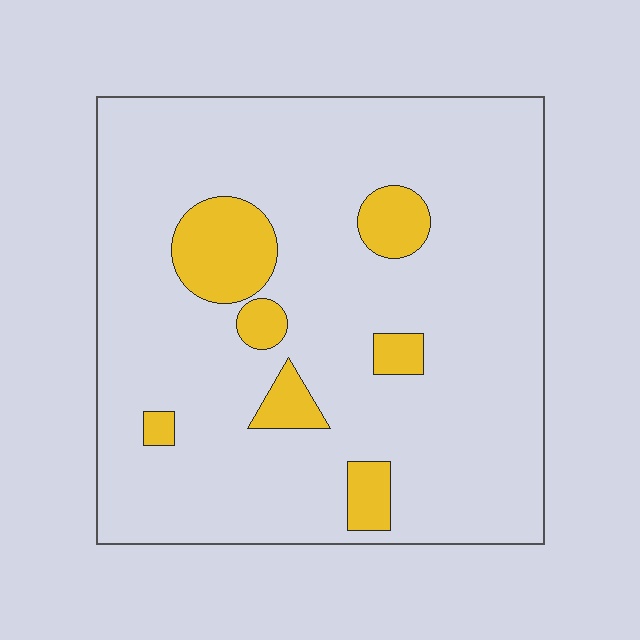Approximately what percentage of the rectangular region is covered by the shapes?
Approximately 10%.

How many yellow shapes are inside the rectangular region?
7.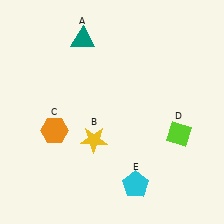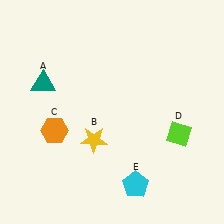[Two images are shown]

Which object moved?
The teal triangle (A) moved down.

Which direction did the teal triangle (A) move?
The teal triangle (A) moved down.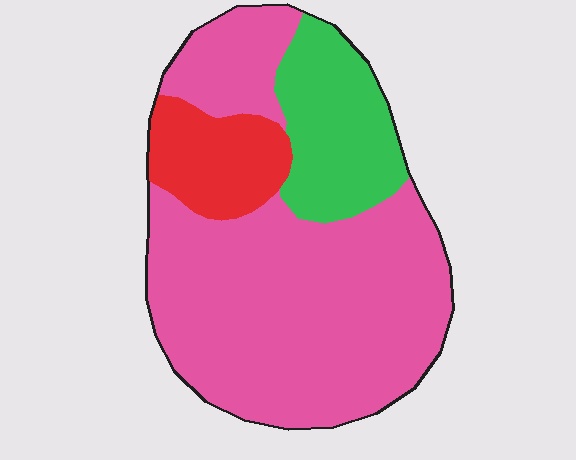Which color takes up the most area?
Pink, at roughly 70%.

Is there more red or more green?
Green.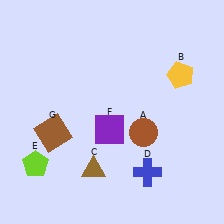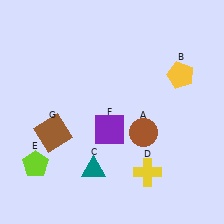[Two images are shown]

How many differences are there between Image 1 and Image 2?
There are 2 differences between the two images.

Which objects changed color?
C changed from brown to teal. D changed from blue to yellow.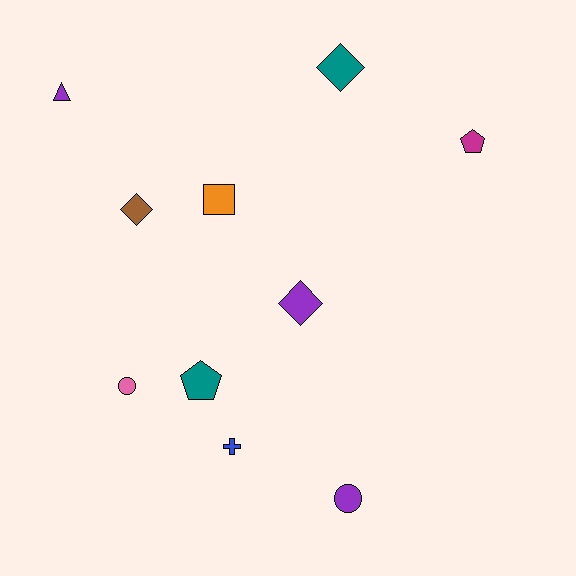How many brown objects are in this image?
There is 1 brown object.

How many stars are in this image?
There are no stars.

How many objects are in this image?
There are 10 objects.